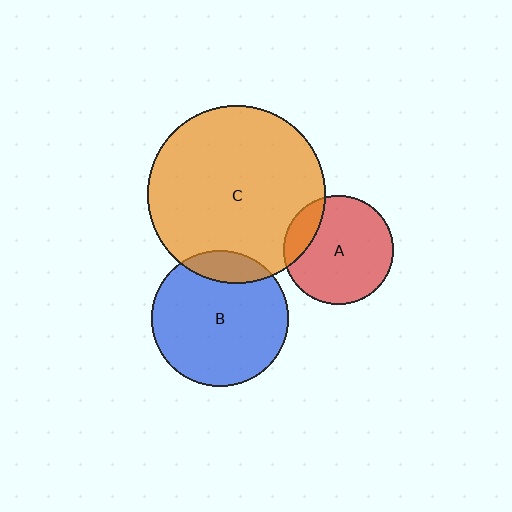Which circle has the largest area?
Circle C (orange).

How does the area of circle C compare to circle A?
Approximately 2.6 times.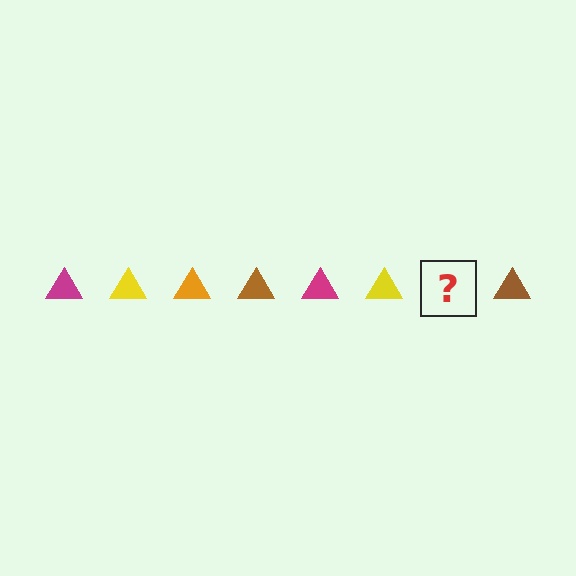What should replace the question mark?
The question mark should be replaced with an orange triangle.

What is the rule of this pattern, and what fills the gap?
The rule is that the pattern cycles through magenta, yellow, orange, brown triangles. The gap should be filled with an orange triangle.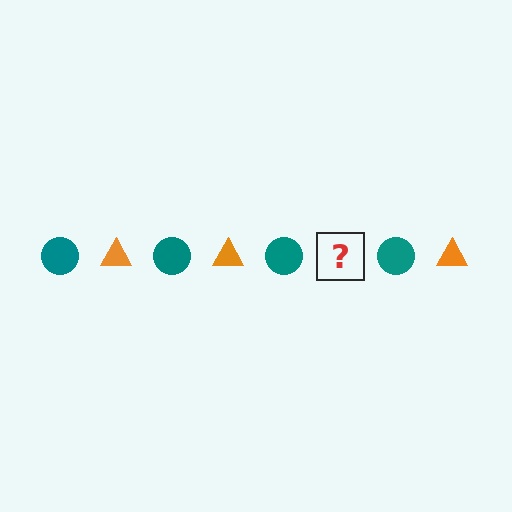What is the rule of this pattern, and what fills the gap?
The rule is that the pattern alternates between teal circle and orange triangle. The gap should be filled with an orange triangle.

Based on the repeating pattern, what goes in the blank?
The blank should be an orange triangle.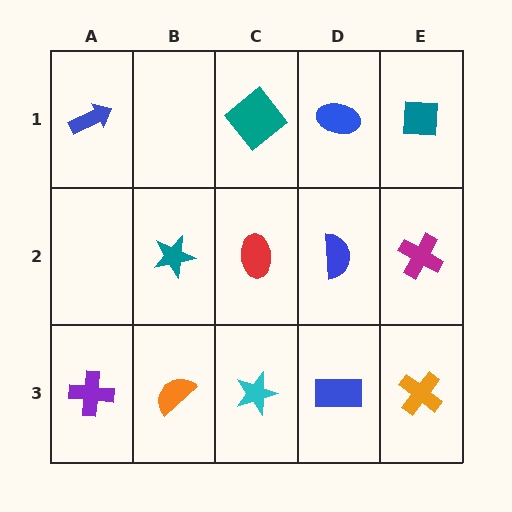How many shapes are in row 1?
4 shapes.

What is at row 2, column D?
A blue semicircle.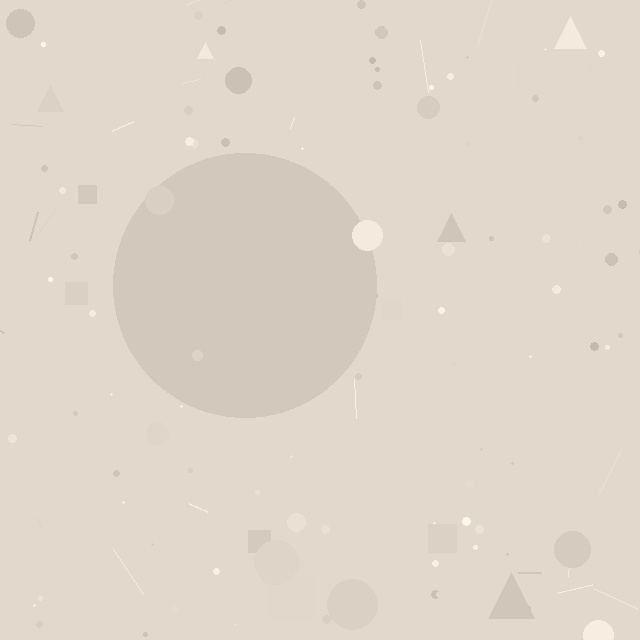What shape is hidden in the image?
A circle is hidden in the image.